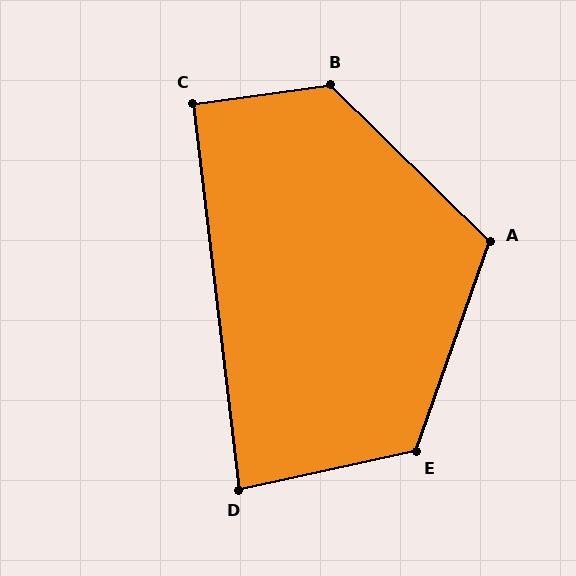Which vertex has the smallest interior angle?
D, at approximately 85 degrees.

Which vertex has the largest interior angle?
B, at approximately 128 degrees.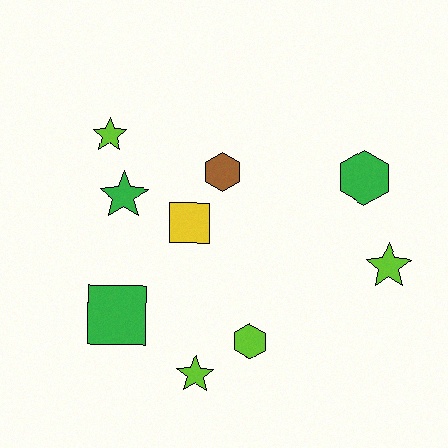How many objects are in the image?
There are 9 objects.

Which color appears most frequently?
Lime, with 4 objects.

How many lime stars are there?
There are 3 lime stars.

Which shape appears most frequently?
Star, with 4 objects.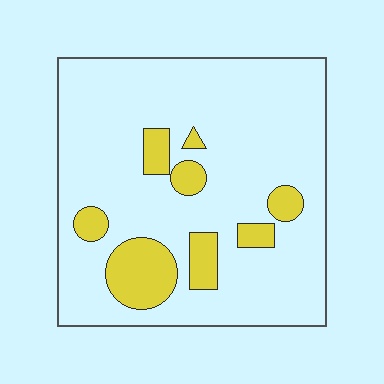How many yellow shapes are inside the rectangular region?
8.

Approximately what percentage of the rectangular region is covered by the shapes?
Approximately 15%.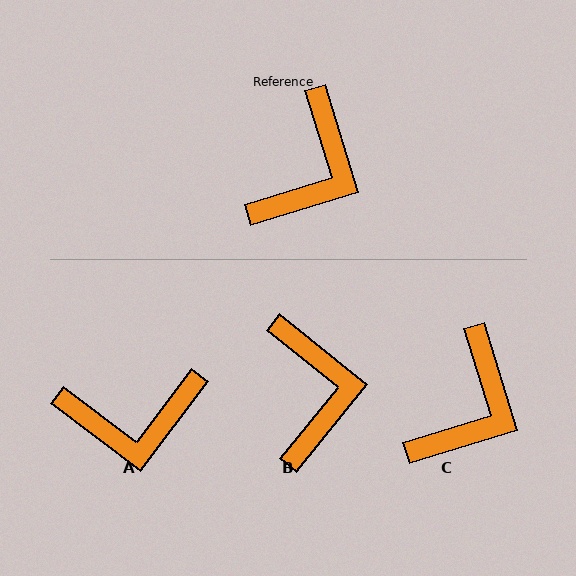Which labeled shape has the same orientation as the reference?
C.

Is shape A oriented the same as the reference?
No, it is off by about 54 degrees.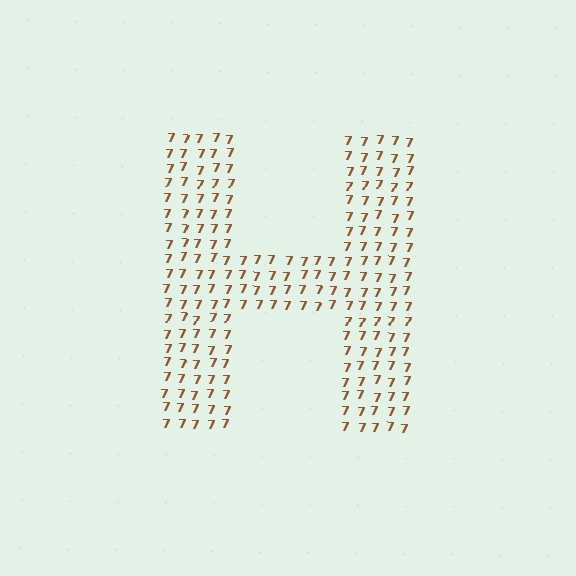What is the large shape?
The large shape is the letter H.